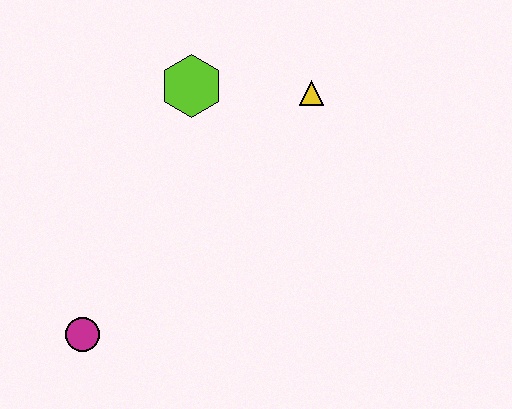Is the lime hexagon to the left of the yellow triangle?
Yes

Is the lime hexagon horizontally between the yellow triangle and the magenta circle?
Yes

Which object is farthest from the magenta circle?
The yellow triangle is farthest from the magenta circle.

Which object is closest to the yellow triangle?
The lime hexagon is closest to the yellow triangle.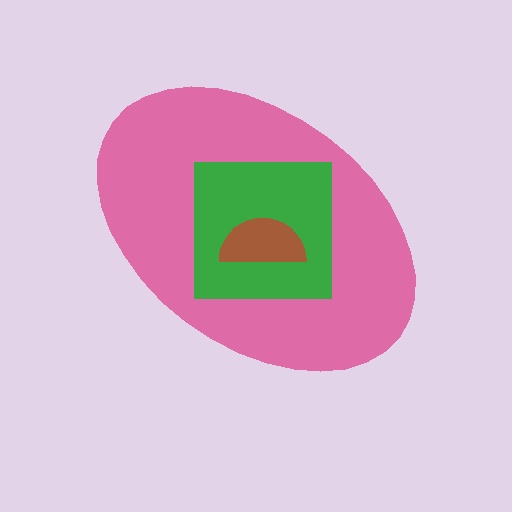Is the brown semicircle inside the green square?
Yes.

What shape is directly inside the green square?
The brown semicircle.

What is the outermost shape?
The pink ellipse.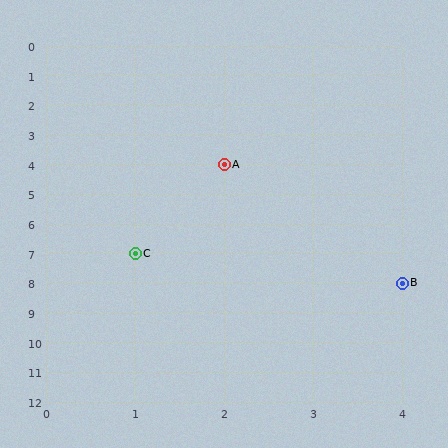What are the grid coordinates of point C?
Point C is at grid coordinates (1, 7).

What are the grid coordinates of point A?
Point A is at grid coordinates (2, 4).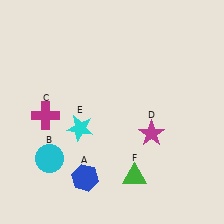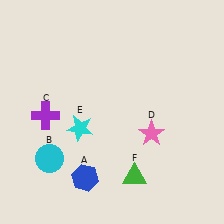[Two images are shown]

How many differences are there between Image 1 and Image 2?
There are 2 differences between the two images.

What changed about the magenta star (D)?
In Image 1, D is magenta. In Image 2, it changed to pink.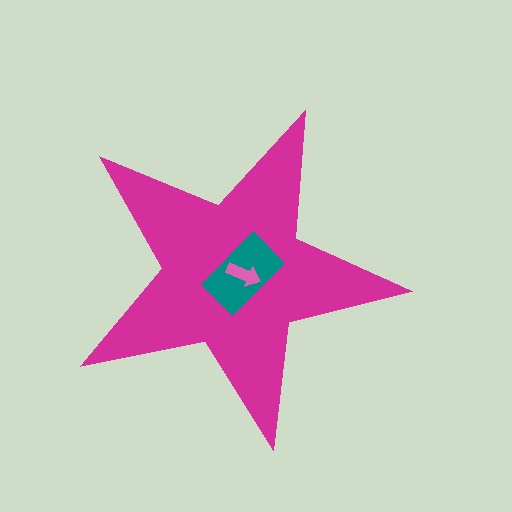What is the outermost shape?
The magenta star.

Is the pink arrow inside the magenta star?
Yes.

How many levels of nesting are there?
3.